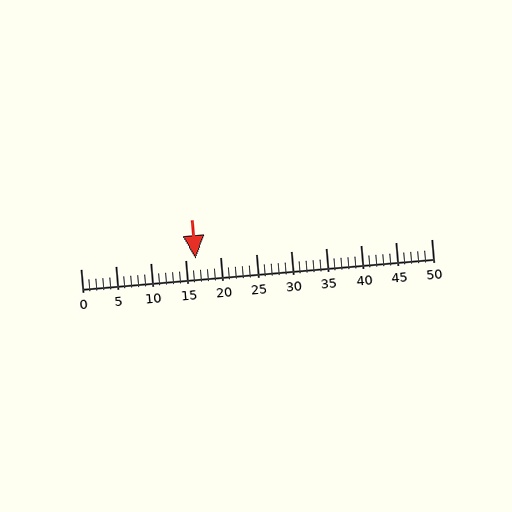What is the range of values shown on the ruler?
The ruler shows values from 0 to 50.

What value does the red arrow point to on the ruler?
The red arrow points to approximately 16.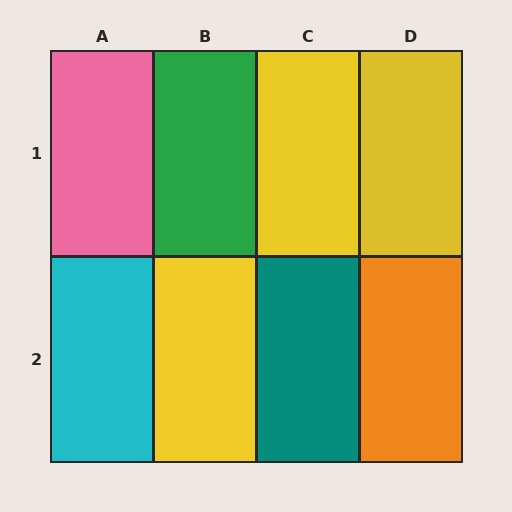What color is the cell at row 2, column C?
Teal.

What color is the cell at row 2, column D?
Orange.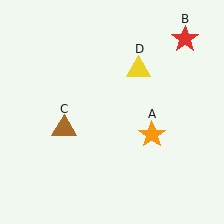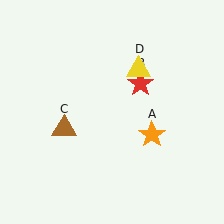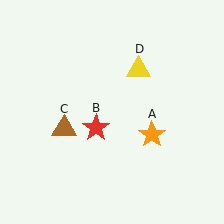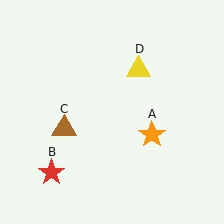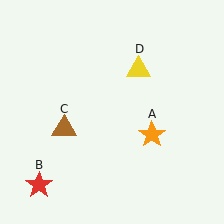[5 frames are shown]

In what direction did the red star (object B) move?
The red star (object B) moved down and to the left.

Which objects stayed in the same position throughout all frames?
Orange star (object A) and brown triangle (object C) and yellow triangle (object D) remained stationary.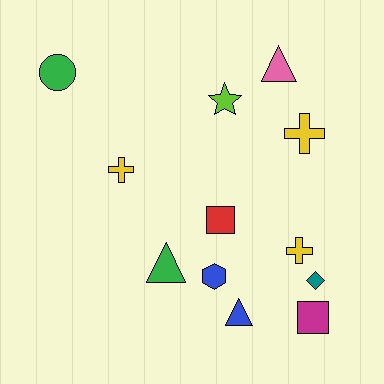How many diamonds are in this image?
There is 1 diamond.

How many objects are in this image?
There are 12 objects.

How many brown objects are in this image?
There are no brown objects.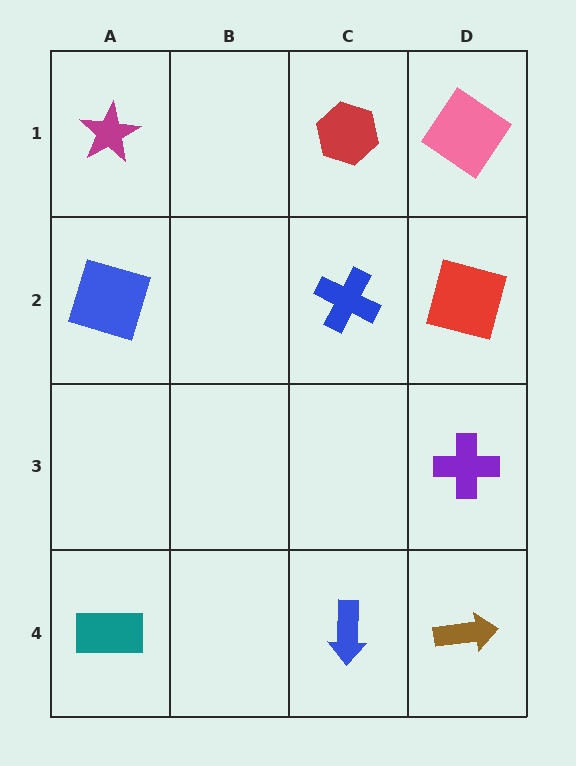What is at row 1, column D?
A pink diamond.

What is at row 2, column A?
A blue square.